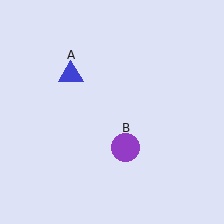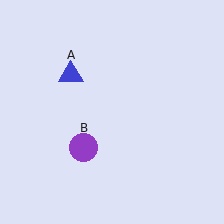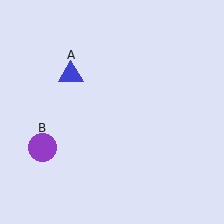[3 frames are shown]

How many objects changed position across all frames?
1 object changed position: purple circle (object B).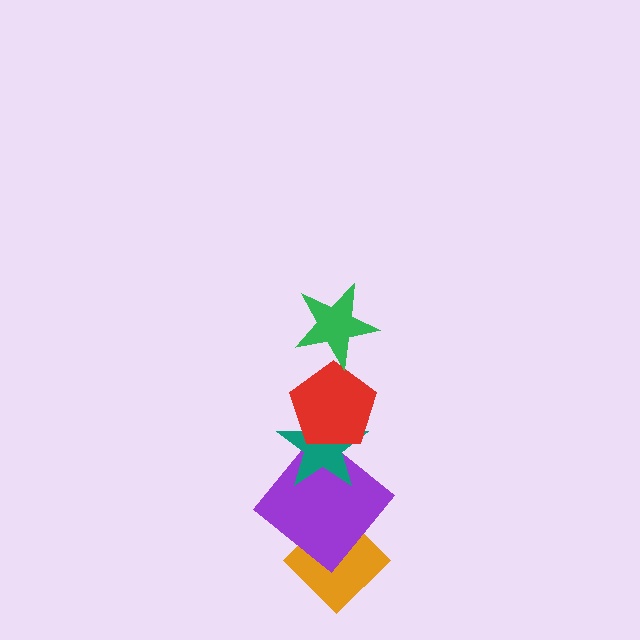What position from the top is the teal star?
The teal star is 3rd from the top.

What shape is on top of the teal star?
The red pentagon is on top of the teal star.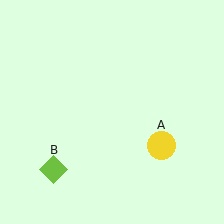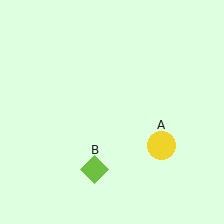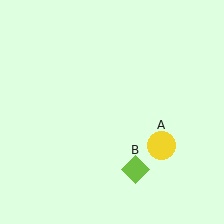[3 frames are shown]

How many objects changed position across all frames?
1 object changed position: lime diamond (object B).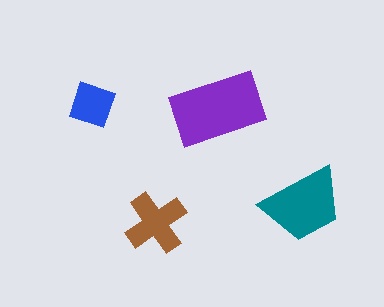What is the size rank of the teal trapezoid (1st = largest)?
2nd.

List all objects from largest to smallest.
The purple rectangle, the teal trapezoid, the brown cross, the blue square.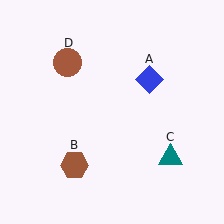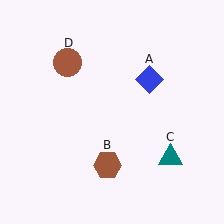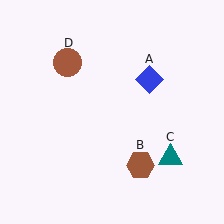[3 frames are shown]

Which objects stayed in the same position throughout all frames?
Blue diamond (object A) and teal triangle (object C) and brown circle (object D) remained stationary.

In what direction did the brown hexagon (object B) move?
The brown hexagon (object B) moved right.